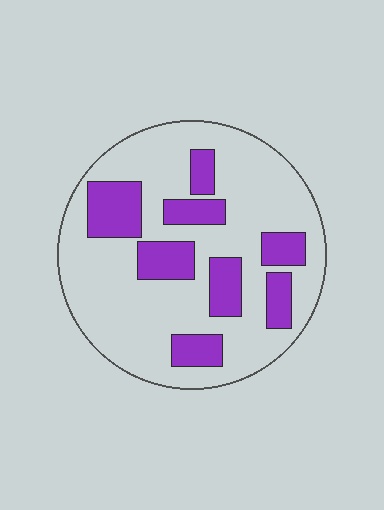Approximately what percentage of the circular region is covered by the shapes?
Approximately 25%.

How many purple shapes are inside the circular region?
8.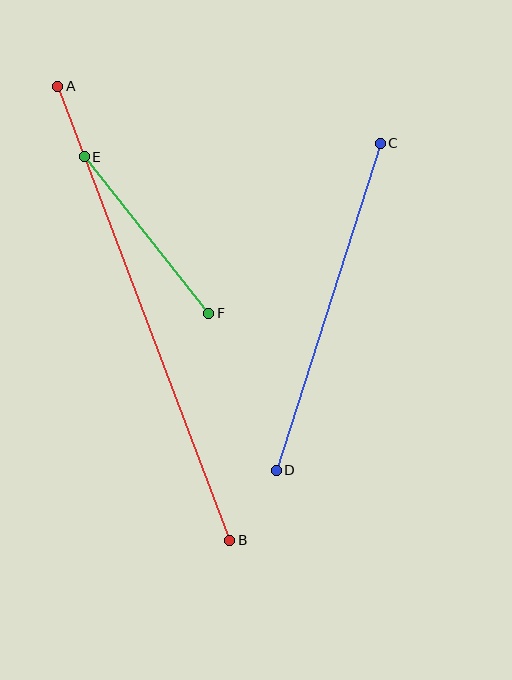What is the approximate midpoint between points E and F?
The midpoint is at approximately (147, 235) pixels.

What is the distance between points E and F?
The distance is approximately 200 pixels.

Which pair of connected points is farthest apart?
Points A and B are farthest apart.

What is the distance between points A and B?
The distance is approximately 485 pixels.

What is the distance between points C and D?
The distance is approximately 343 pixels.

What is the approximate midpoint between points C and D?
The midpoint is at approximately (328, 307) pixels.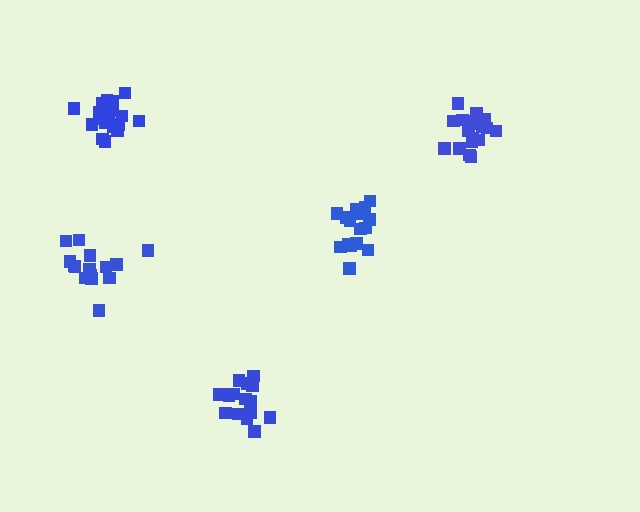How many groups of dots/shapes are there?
There are 5 groups.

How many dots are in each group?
Group 1: 18 dots, Group 2: 16 dots, Group 3: 16 dots, Group 4: 20 dots, Group 5: 15 dots (85 total).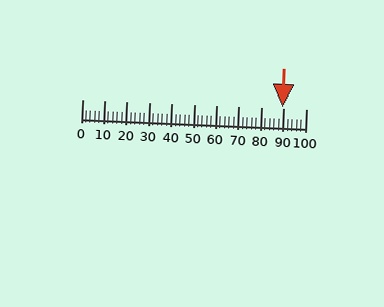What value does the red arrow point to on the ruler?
The red arrow points to approximately 89.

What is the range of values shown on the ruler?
The ruler shows values from 0 to 100.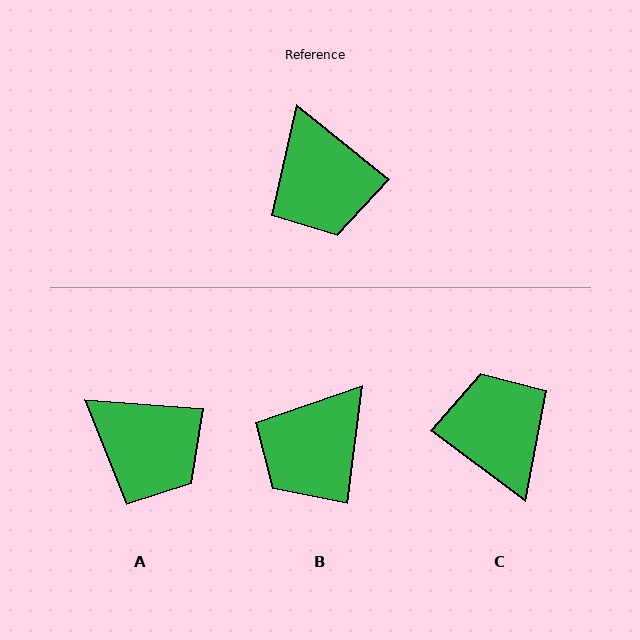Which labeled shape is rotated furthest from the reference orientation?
C, about 178 degrees away.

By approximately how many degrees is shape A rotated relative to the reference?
Approximately 34 degrees counter-clockwise.